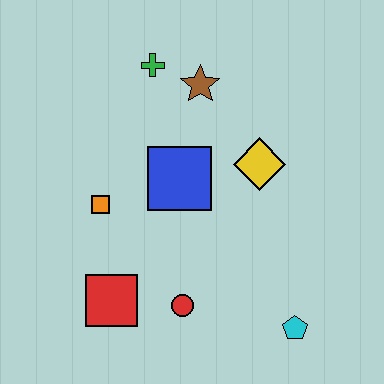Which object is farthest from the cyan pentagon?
The green cross is farthest from the cyan pentagon.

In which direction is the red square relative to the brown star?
The red square is below the brown star.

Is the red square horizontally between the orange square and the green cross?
Yes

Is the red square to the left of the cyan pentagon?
Yes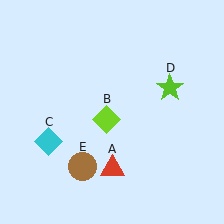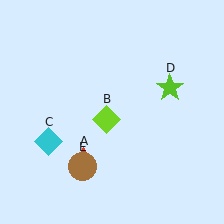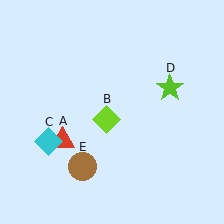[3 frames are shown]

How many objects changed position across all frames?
1 object changed position: red triangle (object A).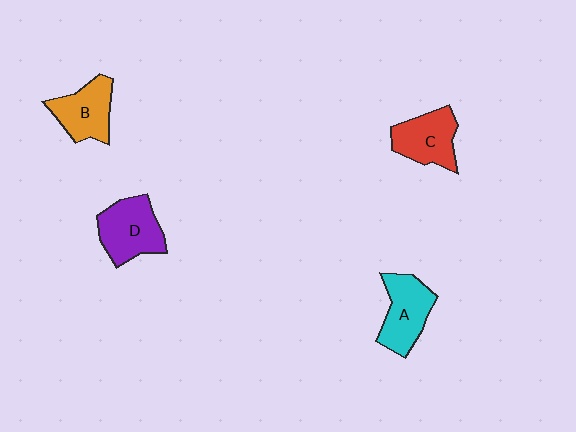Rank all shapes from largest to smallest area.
From largest to smallest: D (purple), A (cyan), C (red), B (orange).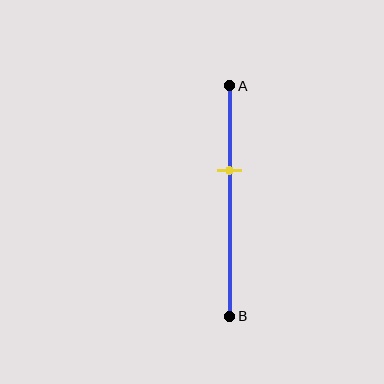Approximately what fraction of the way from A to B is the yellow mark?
The yellow mark is approximately 35% of the way from A to B.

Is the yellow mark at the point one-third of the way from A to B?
No, the mark is at about 35% from A, not at the 33% one-third point.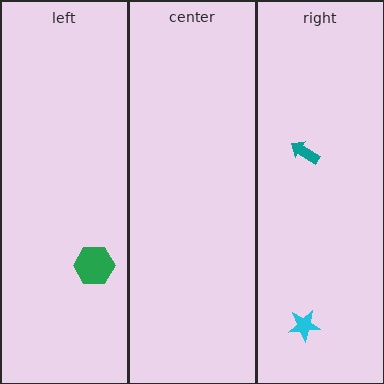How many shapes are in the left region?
1.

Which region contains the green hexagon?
The left region.